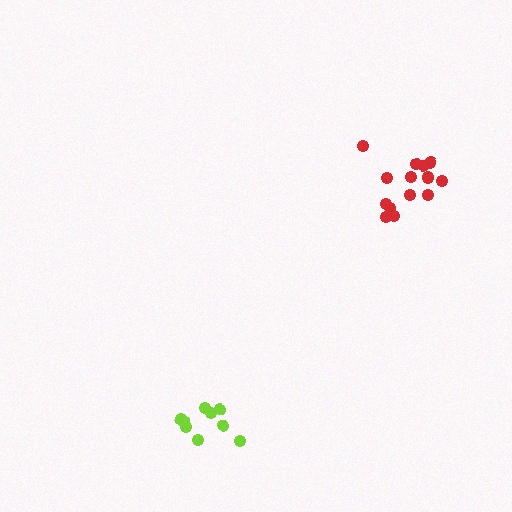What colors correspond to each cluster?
The clusters are colored: red, lime.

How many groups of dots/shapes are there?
There are 2 groups.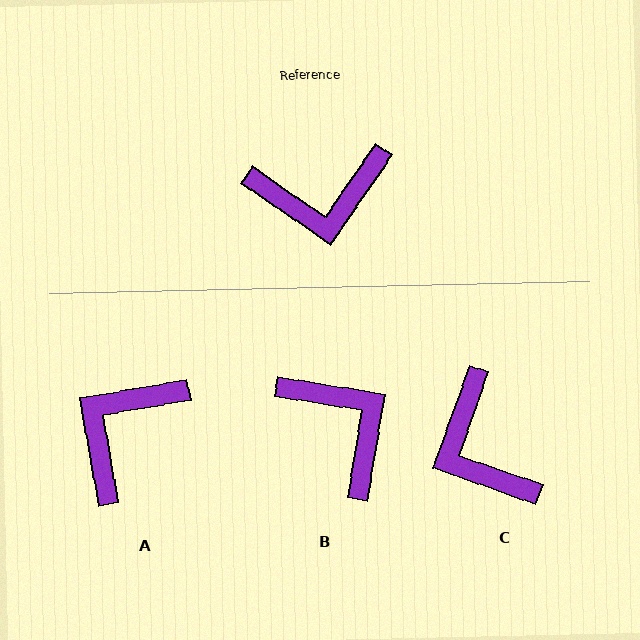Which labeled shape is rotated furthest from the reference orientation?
A, about 136 degrees away.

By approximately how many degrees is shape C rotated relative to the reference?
Approximately 75 degrees clockwise.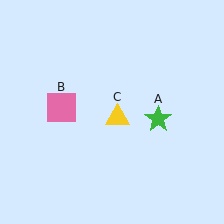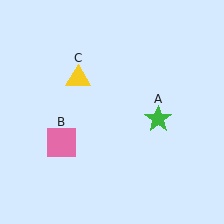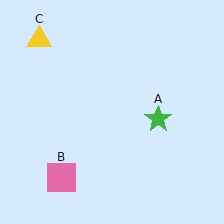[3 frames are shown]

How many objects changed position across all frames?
2 objects changed position: pink square (object B), yellow triangle (object C).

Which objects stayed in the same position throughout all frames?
Green star (object A) remained stationary.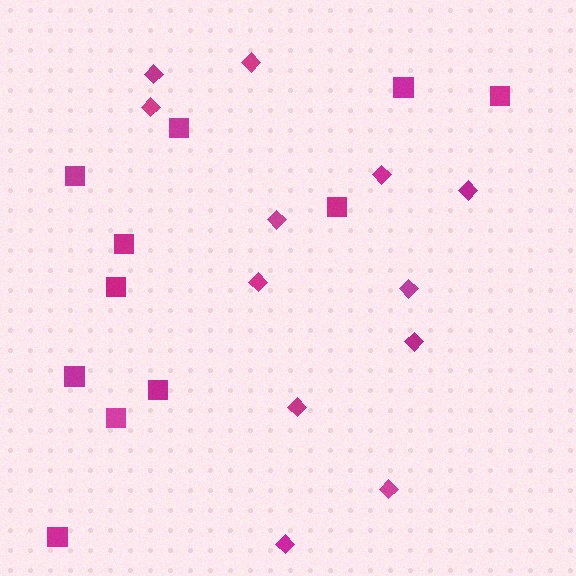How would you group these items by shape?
There are 2 groups: one group of diamonds (12) and one group of squares (11).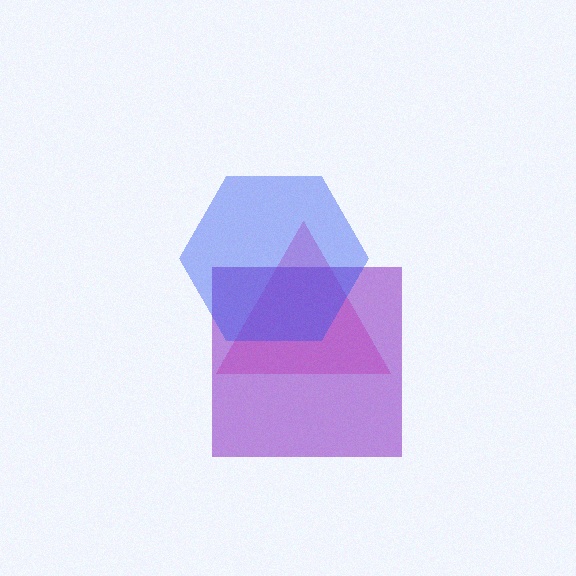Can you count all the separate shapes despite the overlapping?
Yes, there are 3 separate shapes.